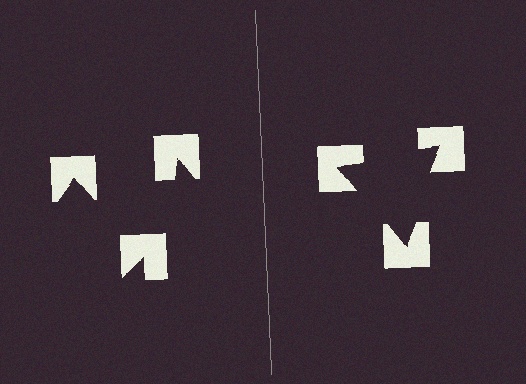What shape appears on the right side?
An illusory triangle.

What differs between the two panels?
The notched squares are positioned identically on both sides; only the wedge orientations differ. On the right they align to a triangle; on the left they are misaligned.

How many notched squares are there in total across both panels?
6 — 3 on each side.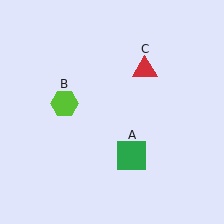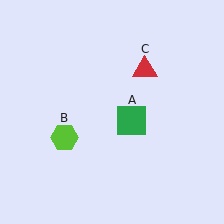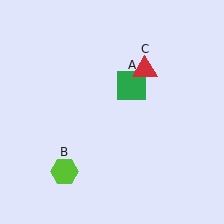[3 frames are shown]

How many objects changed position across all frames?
2 objects changed position: green square (object A), lime hexagon (object B).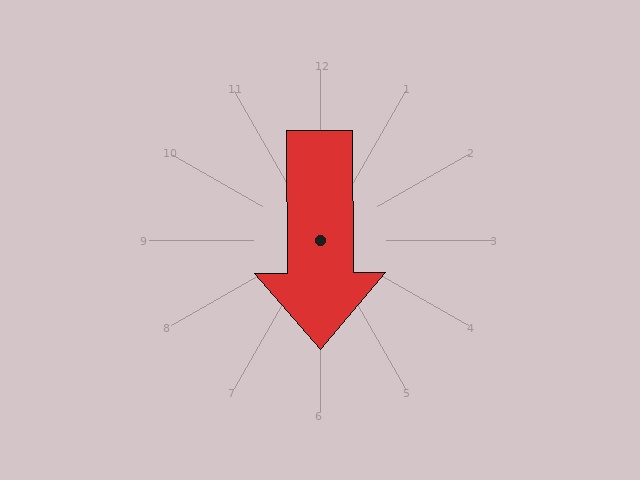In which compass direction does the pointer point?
South.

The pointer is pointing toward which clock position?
Roughly 6 o'clock.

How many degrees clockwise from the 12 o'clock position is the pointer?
Approximately 180 degrees.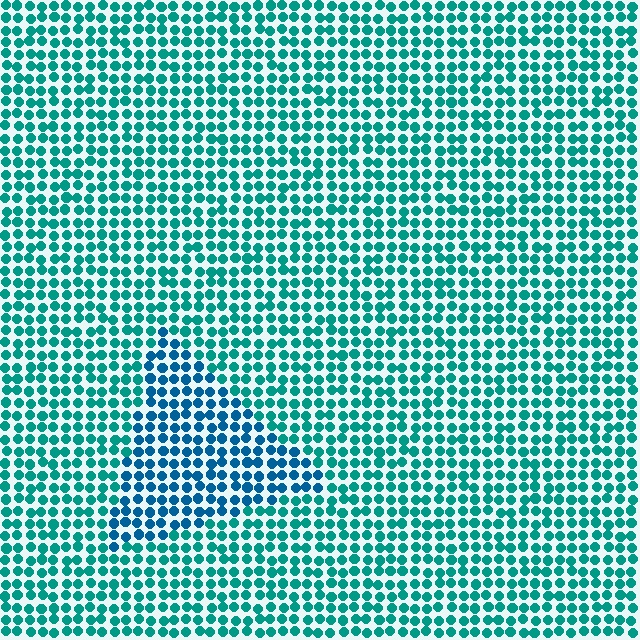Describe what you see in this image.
The image is filled with small teal elements in a uniform arrangement. A triangle-shaped region is visible where the elements are tinted to a slightly different hue, forming a subtle color boundary.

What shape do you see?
I see a triangle.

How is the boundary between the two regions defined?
The boundary is defined purely by a slight shift in hue (about 30 degrees). Spacing, size, and orientation are identical on both sides.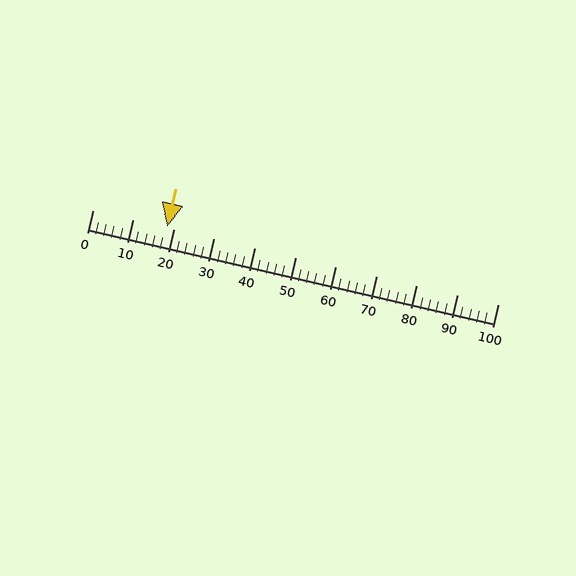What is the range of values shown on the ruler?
The ruler shows values from 0 to 100.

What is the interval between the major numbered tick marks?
The major tick marks are spaced 10 units apart.